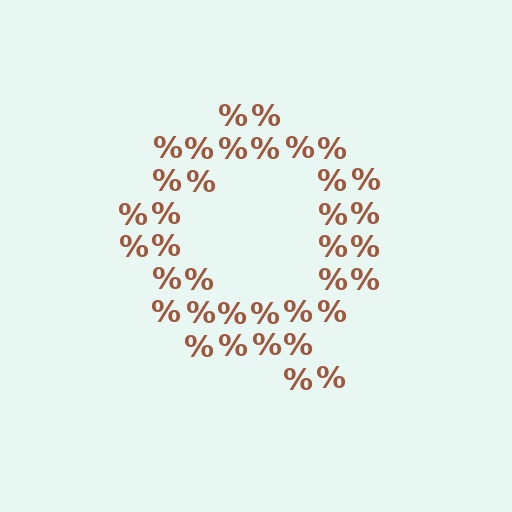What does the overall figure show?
The overall figure shows the letter Q.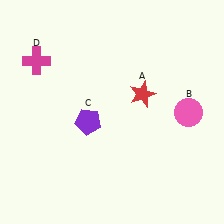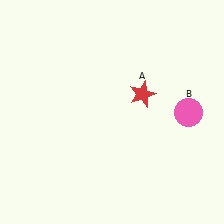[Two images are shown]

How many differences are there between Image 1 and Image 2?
There are 2 differences between the two images.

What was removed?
The magenta cross (D), the purple pentagon (C) were removed in Image 2.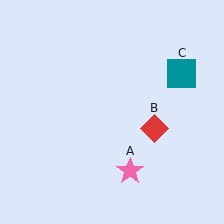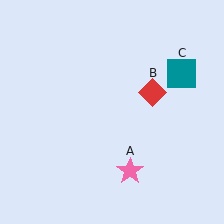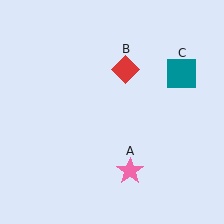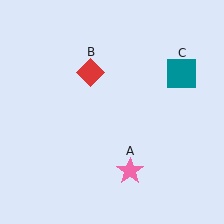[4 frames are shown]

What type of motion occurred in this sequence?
The red diamond (object B) rotated counterclockwise around the center of the scene.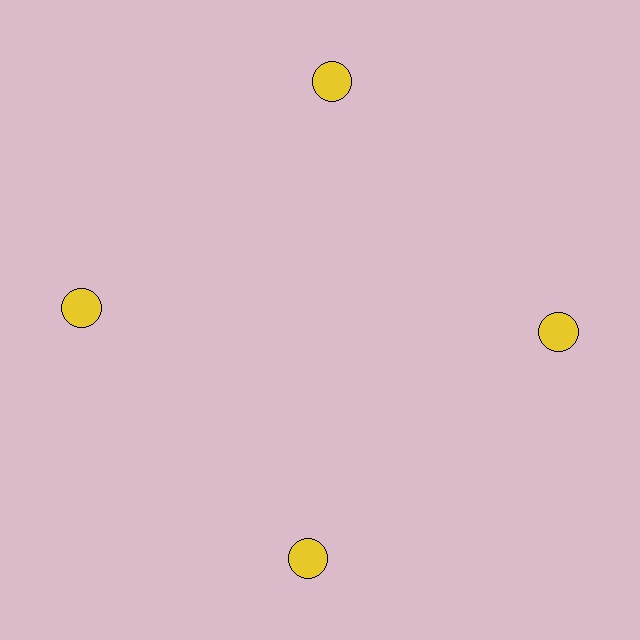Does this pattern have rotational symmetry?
Yes, this pattern has 4-fold rotational symmetry. It looks the same after rotating 90 degrees around the center.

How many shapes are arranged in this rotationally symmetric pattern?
There are 4 shapes, arranged in 4 groups of 1.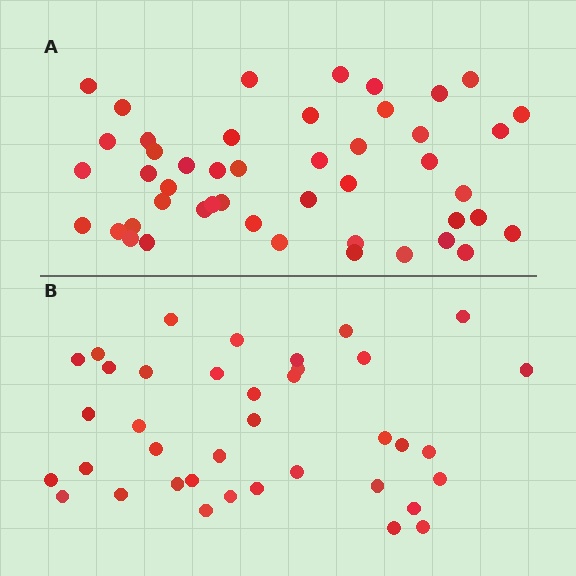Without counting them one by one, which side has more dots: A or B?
Region A (the top region) has more dots.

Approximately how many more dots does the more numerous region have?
Region A has roughly 8 or so more dots than region B.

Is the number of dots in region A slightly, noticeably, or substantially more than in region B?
Region A has only slightly more — the two regions are fairly close. The ratio is roughly 1.2 to 1.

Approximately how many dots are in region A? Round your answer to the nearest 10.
About 50 dots. (The exact count is 47, which rounds to 50.)